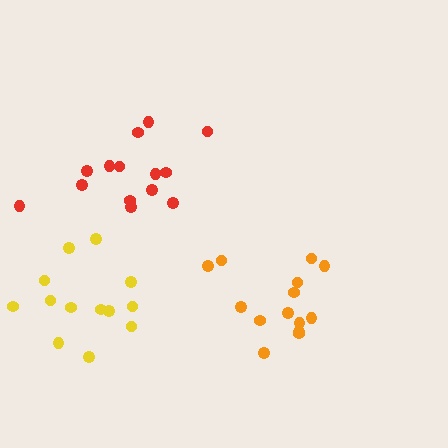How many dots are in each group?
Group 1: 14 dots, Group 2: 14 dots, Group 3: 13 dots (41 total).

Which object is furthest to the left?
The yellow cluster is leftmost.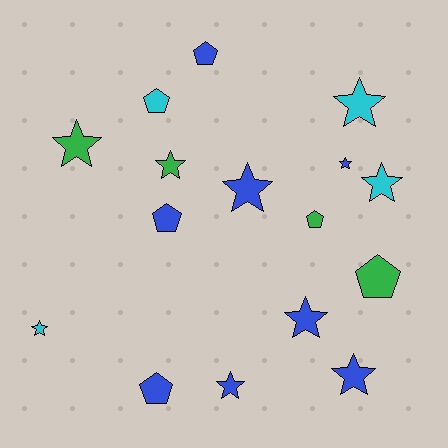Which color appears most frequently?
Blue, with 8 objects.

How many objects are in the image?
There are 16 objects.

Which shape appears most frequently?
Star, with 10 objects.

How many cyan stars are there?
There are 3 cyan stars.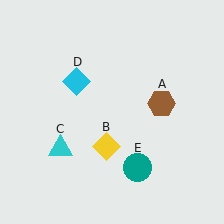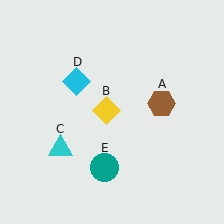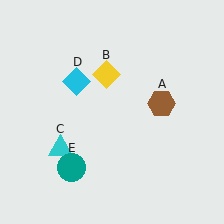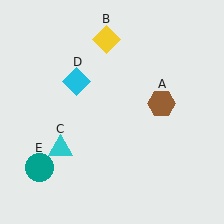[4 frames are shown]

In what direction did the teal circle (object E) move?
The teal circle (object E) moved left.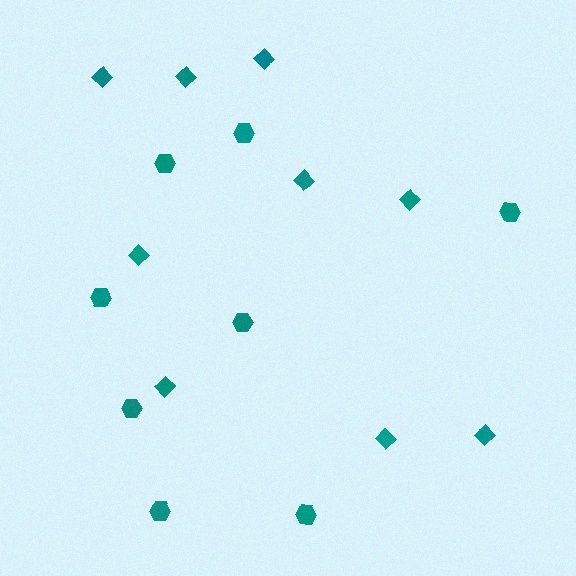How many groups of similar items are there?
There are 2 groups: one group of hexagons (8) and one group of diamonds (9).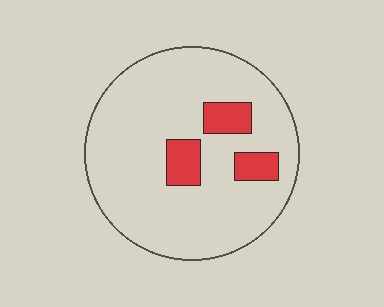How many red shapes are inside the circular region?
3.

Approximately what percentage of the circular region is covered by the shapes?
Approximately 10%.